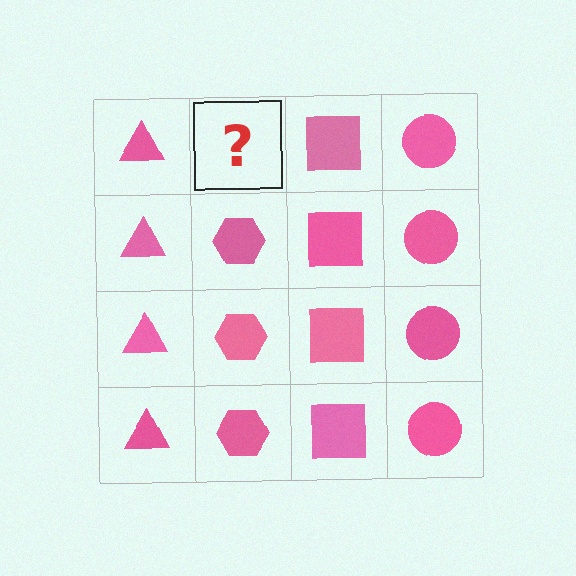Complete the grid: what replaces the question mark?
The question mark should be replaced with a pink hexagon.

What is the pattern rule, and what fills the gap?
The rule is that each column has a consistent shape. The gap should be filled with a pink hexagon.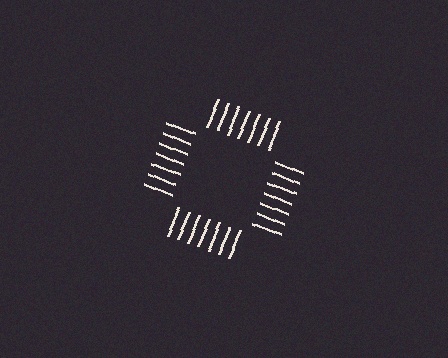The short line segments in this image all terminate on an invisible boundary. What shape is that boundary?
An illusory square — the line segments terminate on its edges but no continuous stroke is drawn.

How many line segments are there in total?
28 — 7 along each of the 4 edges.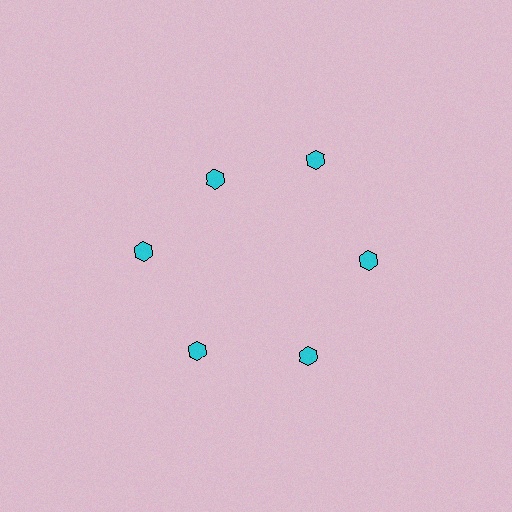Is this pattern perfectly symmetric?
No. The 6 cyan hexagons are arranged in a ring, but one element near the 11 o'clock position is pulled inward toward the center, breaking the 6-fold rotational symmetry.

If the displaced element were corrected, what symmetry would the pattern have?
It would have 6-fold rotational symmetry — the pattern would map onto itself every 60 degrees.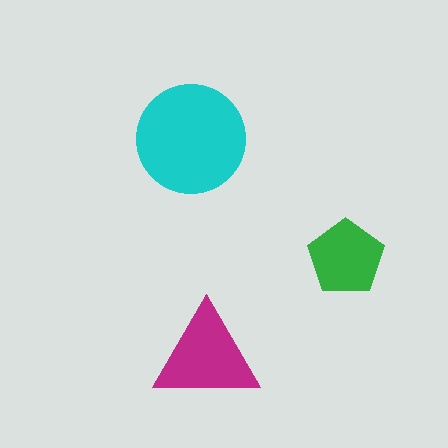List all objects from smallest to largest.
The green pentagon, the magenta triangle, the cyan circle.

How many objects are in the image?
There are 3 objects in the image.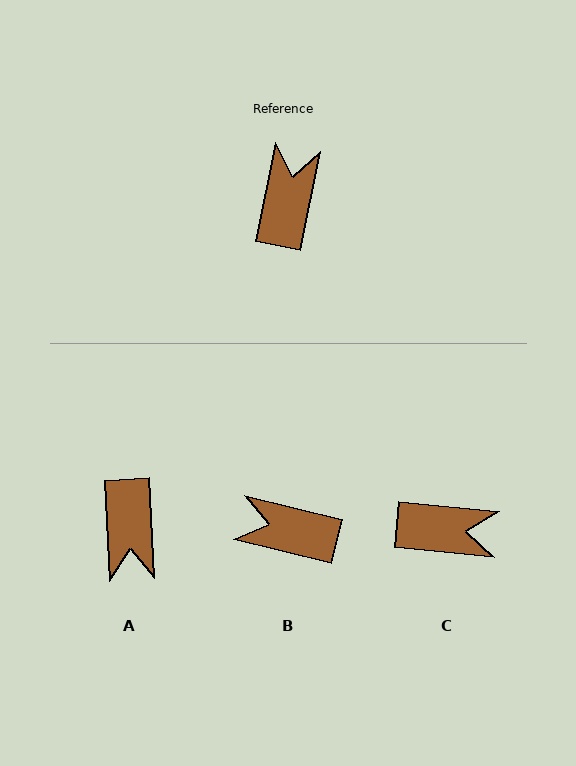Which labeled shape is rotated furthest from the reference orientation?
A, about 165 degrees away.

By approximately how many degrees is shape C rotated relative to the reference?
Approximately 84 degrees clockwise.